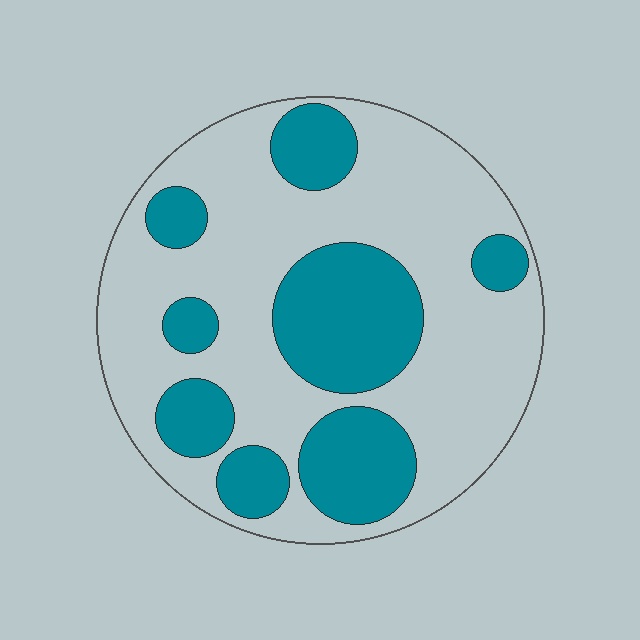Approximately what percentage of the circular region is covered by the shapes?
Approximately 35%.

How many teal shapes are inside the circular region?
8.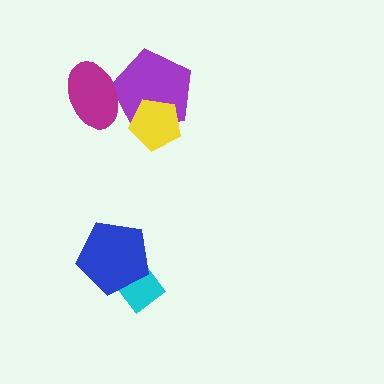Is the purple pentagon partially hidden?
Yes, it is partially covered by another shape.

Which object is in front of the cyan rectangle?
The blue pentagon is in front of the cyan rectangle.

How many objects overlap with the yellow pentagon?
1 object overlaps with the yellow pentagon.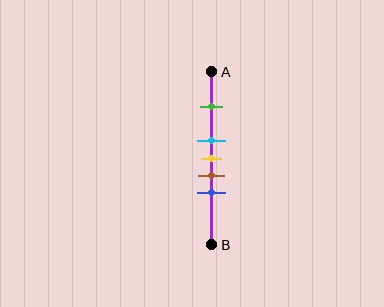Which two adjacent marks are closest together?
The cyan and yellow marks are the closest adjacent pair.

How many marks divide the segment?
There are 5 marks dividing the segment.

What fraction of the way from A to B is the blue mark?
The blue mark is approximately 70% (0.7) of the way from A to B.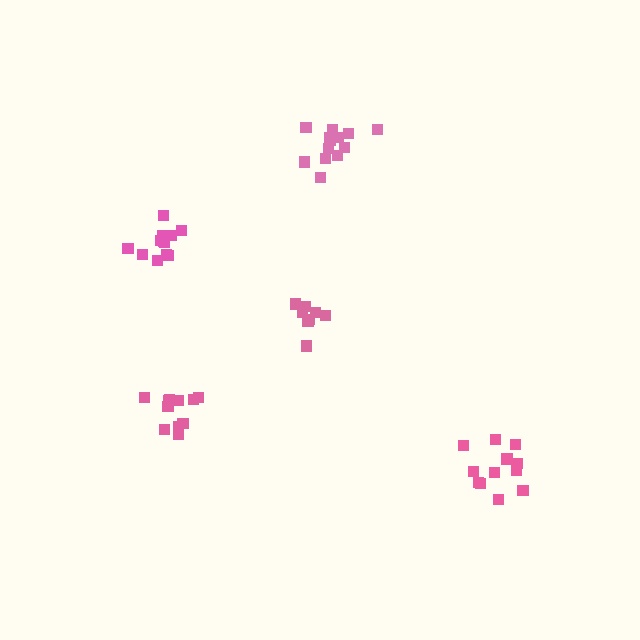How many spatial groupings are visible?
There are 5 spatial groupings.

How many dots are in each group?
Group 1: 13 dots, Group 2: 12 dots, Group 3: 11 dots, Group 4: 12 dots, Group 5: 8 dots (56 total).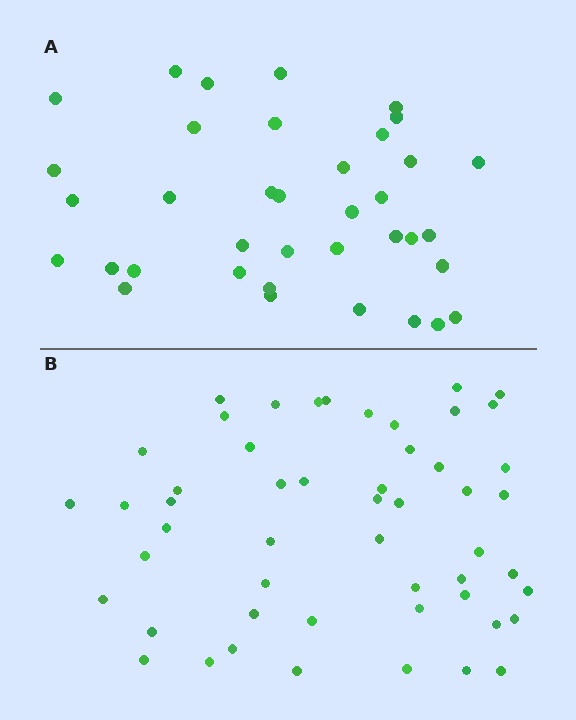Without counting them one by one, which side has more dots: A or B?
Region B (the bottom region) has more dots.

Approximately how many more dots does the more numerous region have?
Region B has approximately 15 more dots than region A.